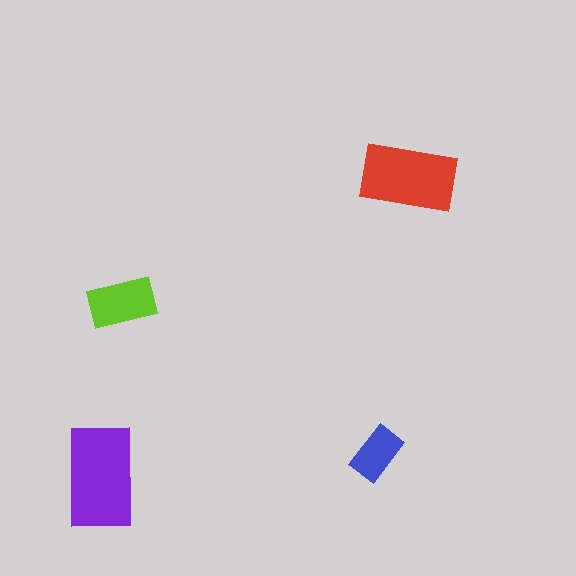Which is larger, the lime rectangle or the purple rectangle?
The purple one.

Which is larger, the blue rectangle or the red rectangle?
The red one.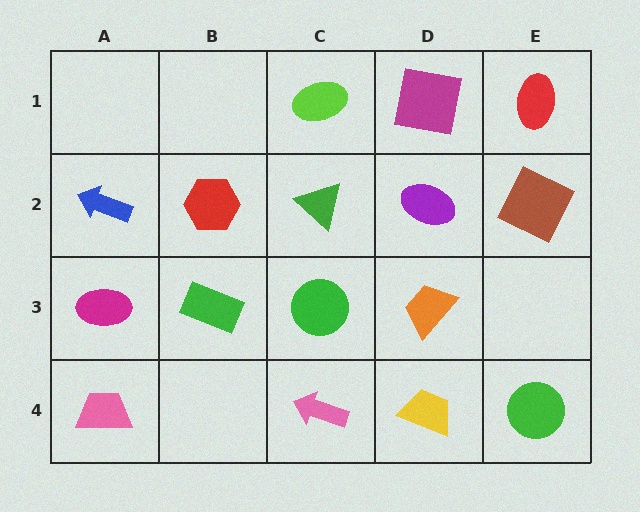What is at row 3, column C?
A green circle.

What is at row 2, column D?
A purple ellipse.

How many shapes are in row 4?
4 shapes.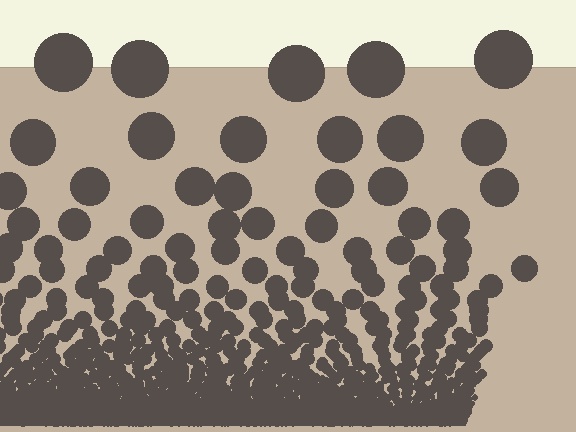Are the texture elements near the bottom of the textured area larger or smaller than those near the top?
Smaller. The gradient is inverted — elements near the bottom are smaller and denser.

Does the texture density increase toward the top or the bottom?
Density increases toward the bottom.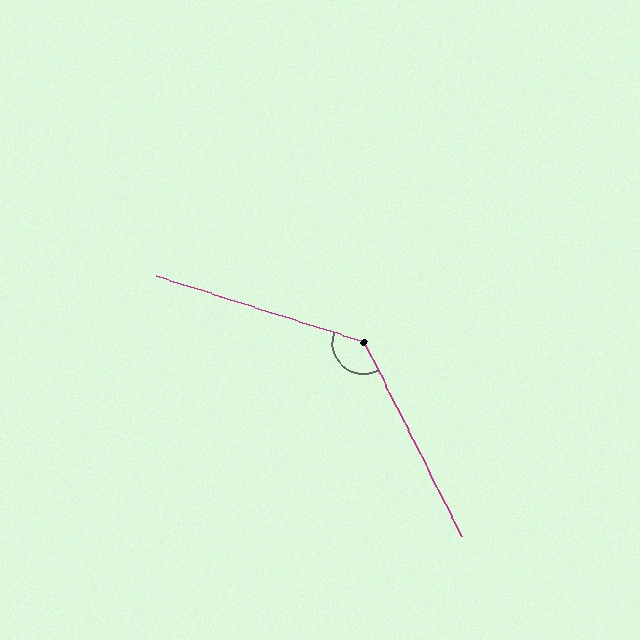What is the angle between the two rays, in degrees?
Approximately 134 degrees.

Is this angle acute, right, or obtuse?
It is obtuse.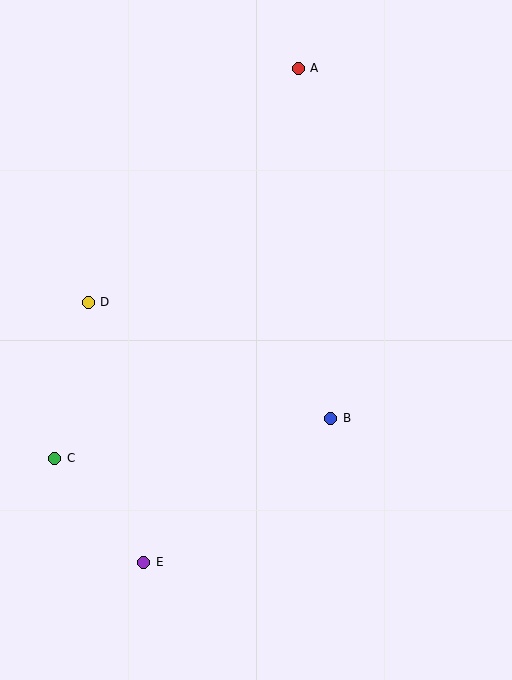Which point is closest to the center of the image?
Point B at (331, 419) is closest to the center.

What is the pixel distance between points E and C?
The distance between E and C is 137 pixels.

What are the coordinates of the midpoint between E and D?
The midpoint between E and D is at (116, 432).